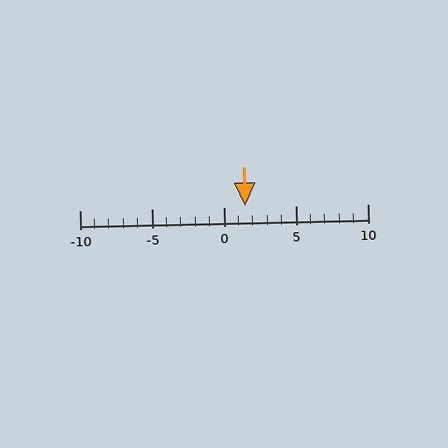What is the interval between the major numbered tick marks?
The major tick marks are spaced 5 units apart.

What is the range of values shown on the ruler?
The ruler shows values from -10 to 10.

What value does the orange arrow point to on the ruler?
The orange arrow points to approximately 2.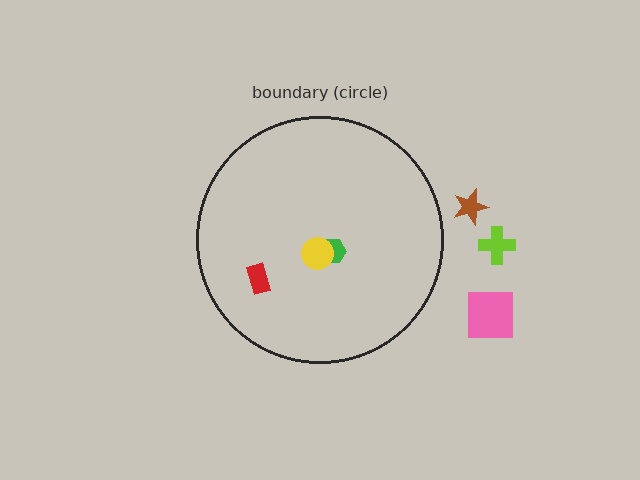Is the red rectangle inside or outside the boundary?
Inside.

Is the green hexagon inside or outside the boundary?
Inside.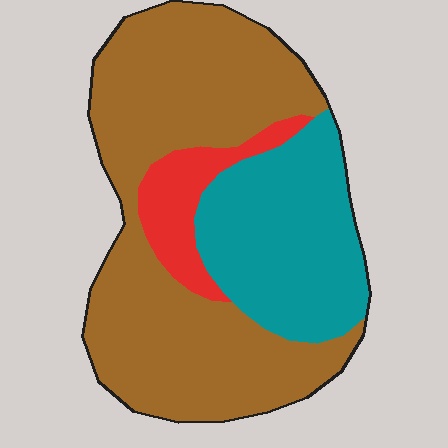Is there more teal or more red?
Teal.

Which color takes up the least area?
Red, at roughly 10%.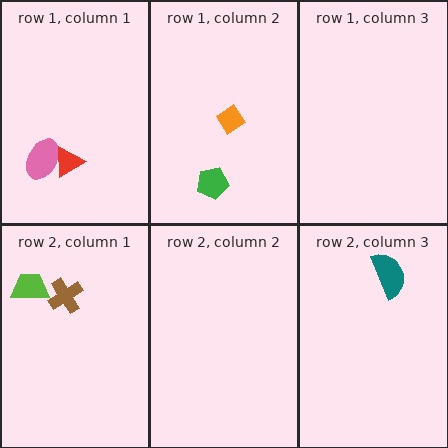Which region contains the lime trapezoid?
The row 2, column 1 region.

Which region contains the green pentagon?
The row 1, column 2 region.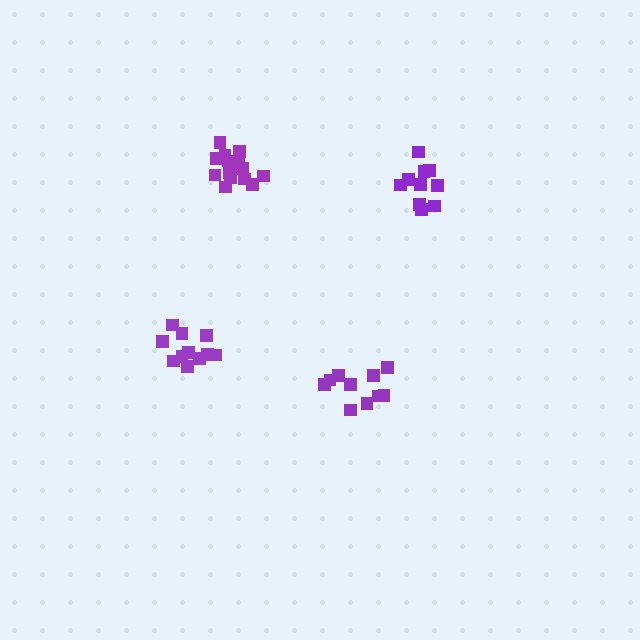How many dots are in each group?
Group 1: 11 dots, Group 2: 15 dots, Group 3: 10 dots, Group 4: 10 dots (46 total).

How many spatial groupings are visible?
There are 4 spatial groupings.